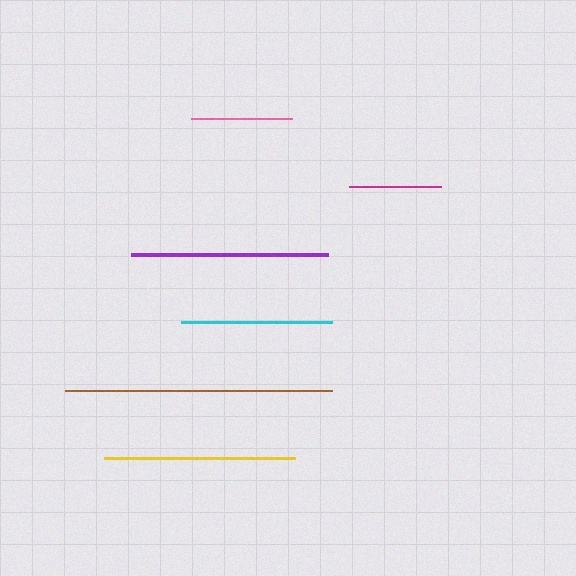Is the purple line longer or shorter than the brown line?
The brown line is longer than the purple line.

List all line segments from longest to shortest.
From longest to shortest: brown, purple, yellow, cyan, pink, magenta.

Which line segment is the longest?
The brown line is the longest at approximately 267 pixels.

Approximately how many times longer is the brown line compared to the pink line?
The brown line is approximately 2.6 times the length of the pink line.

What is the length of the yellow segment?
The yellow segment is approximately 191 pixels long.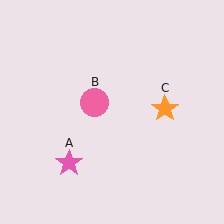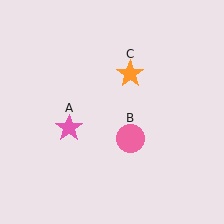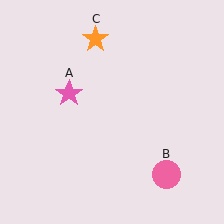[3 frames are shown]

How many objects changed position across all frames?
3 objects changed position: pink star (object A), pink circle (object B), orange star (object C).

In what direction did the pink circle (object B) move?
The pink circle (object B) moved down and to the right.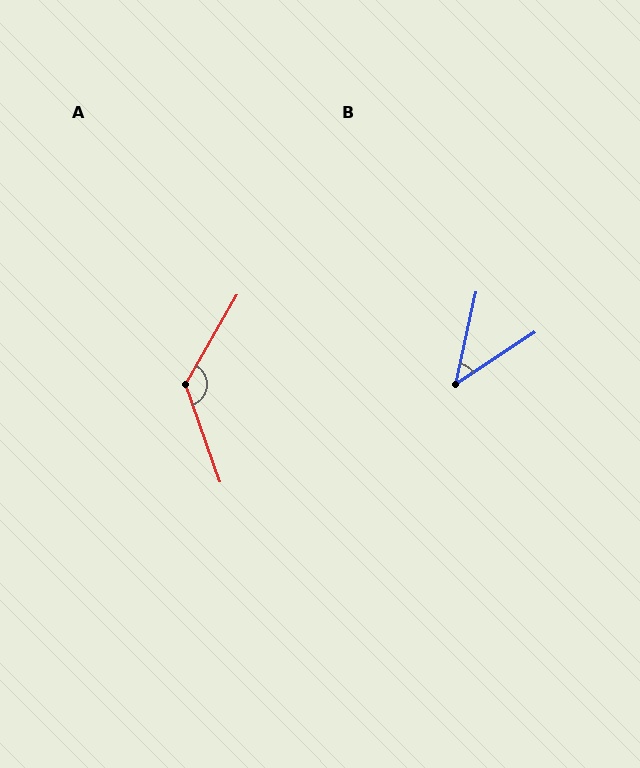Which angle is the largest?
A, at approximately 131 degrees.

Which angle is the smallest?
B, at approximately 44 degrees.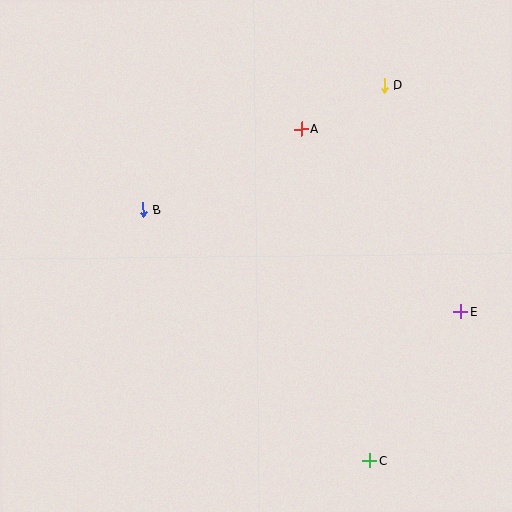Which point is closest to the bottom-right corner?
Point C is closest to the bottom-right corner.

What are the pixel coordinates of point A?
Point A is at (301, 129).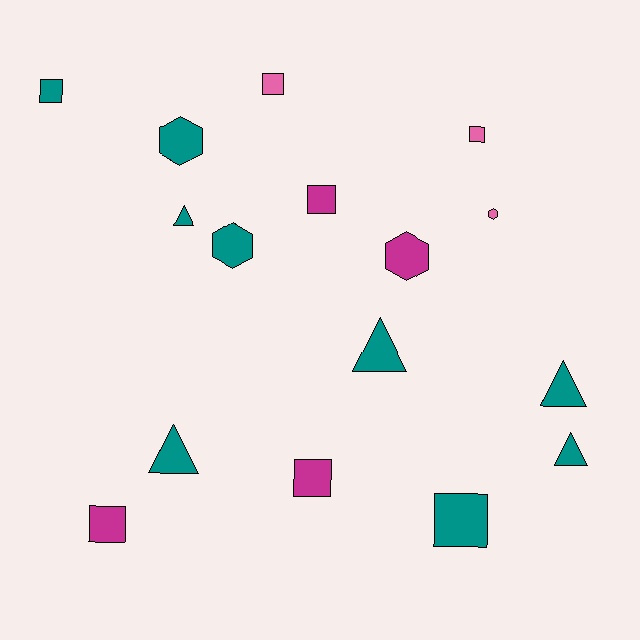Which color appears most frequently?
Teal, with 9 objects.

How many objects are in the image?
There are 16 objects.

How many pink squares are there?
There are 2 pink squares.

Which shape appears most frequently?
Square, with 7 objects.